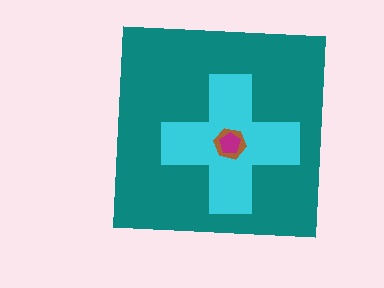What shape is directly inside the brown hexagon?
The magenta pentagon.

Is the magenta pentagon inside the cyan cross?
Yes.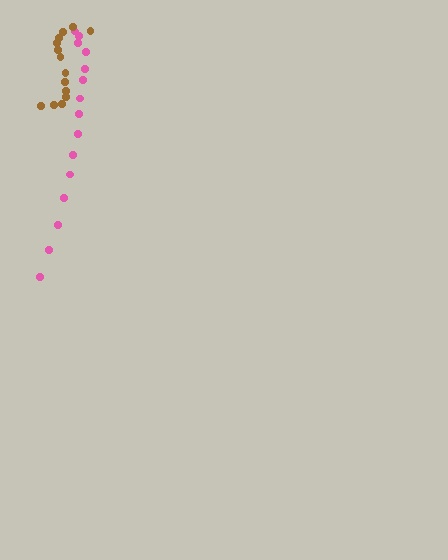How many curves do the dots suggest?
There are 2 distinct paths.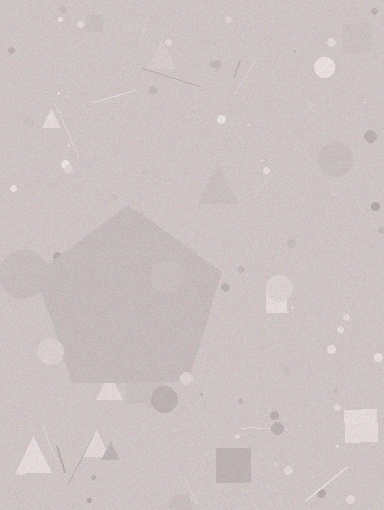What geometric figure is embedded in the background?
A pentagon is embedded in the background.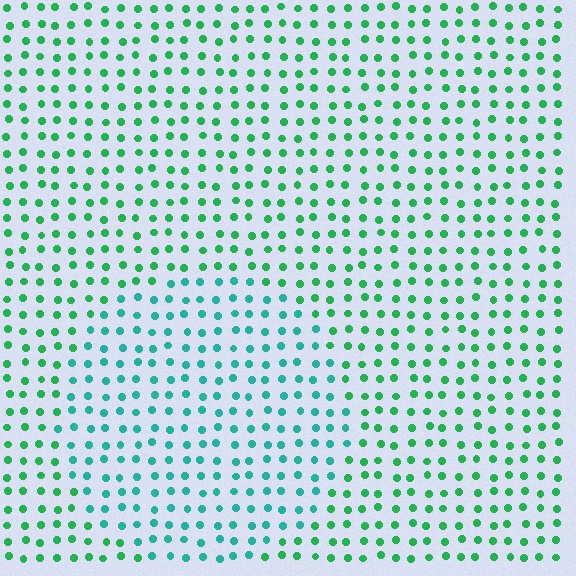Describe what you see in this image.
The image is filled with small green elements in a uniform arrangement. A circle-shaped region is visible where the elements are tinted to a slightly different hue, forming a subtle color boundary.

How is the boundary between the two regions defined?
The boundary is defined purely by a slight shift in hue (about 32 degrees). Spacing, size, and orientation are identical on both sides.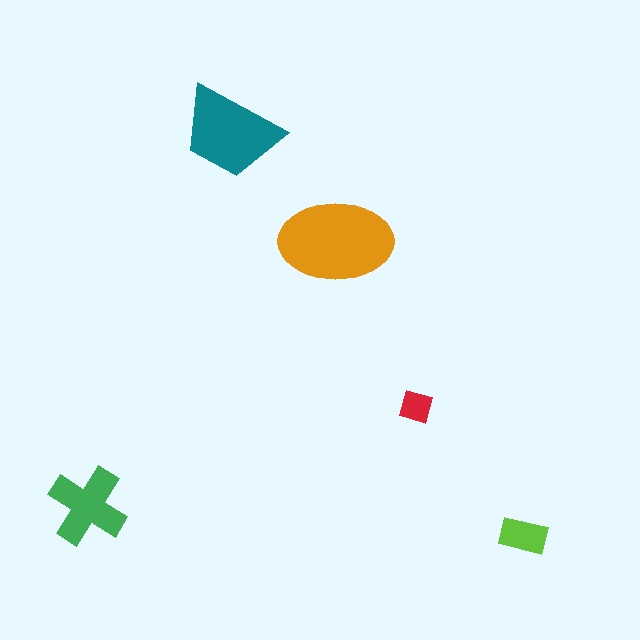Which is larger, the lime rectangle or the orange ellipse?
The orange ellipse.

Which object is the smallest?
The red diamond.